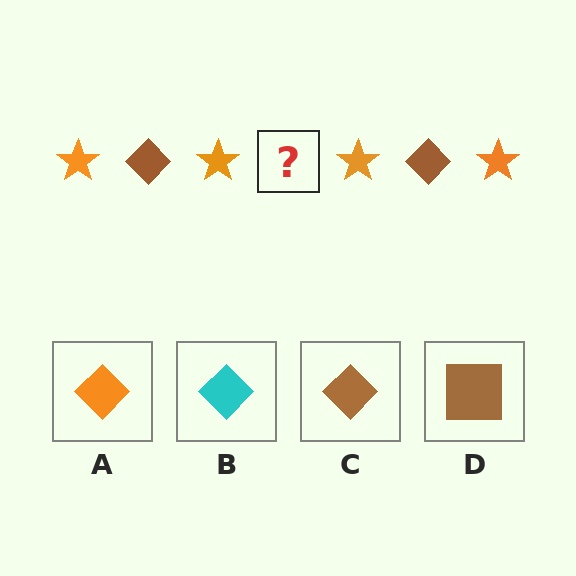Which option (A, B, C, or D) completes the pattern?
C.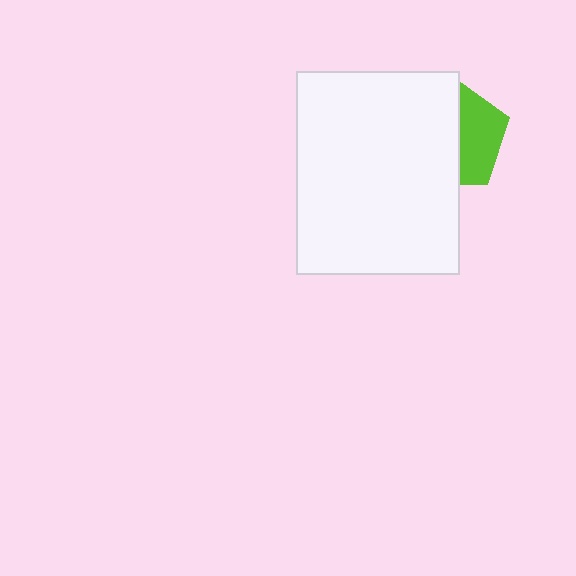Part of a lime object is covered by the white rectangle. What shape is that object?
It is a pentagon.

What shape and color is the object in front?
The object in front is a white rectangle.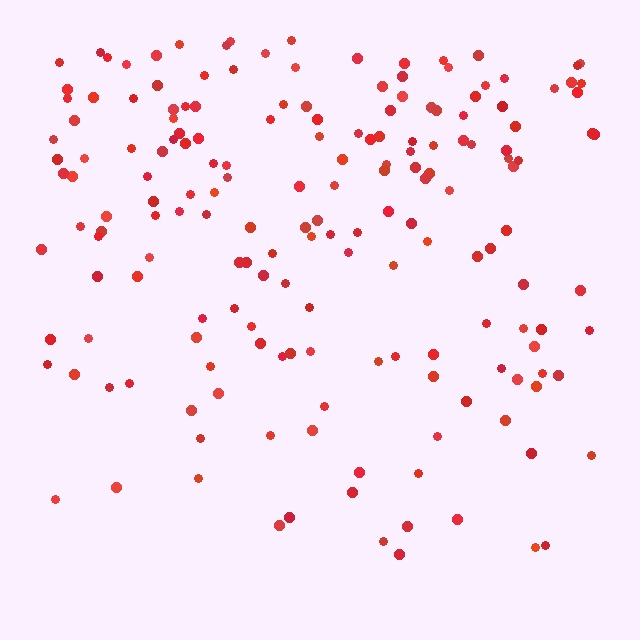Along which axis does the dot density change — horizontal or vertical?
Vertical.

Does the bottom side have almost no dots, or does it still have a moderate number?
Still a moderate number, just noticeably fewer than the top.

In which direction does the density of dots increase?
From bottom to top, with the top side densest.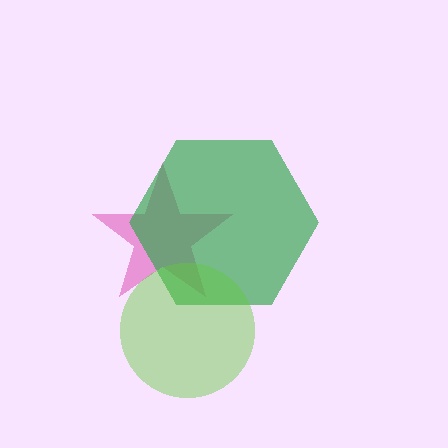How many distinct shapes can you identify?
There are 3 distinct shapes: a magenta star, a green hexagon, a lime circle.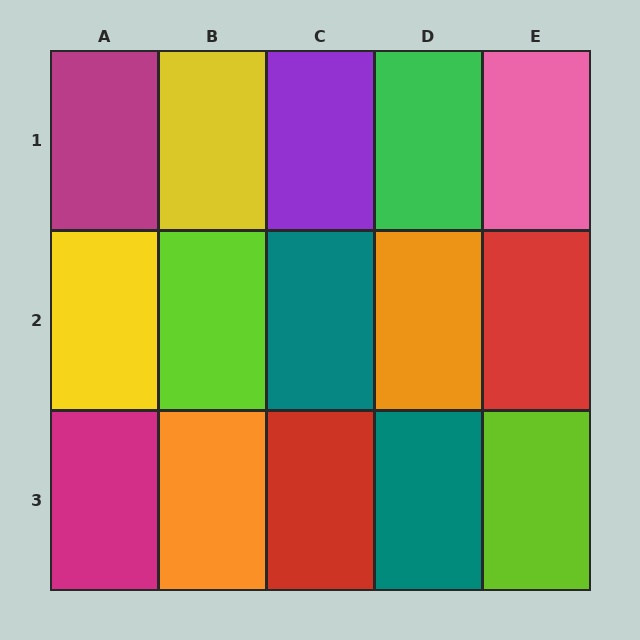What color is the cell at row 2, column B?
Lime.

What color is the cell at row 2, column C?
Teal.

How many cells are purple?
1 cell is purple.